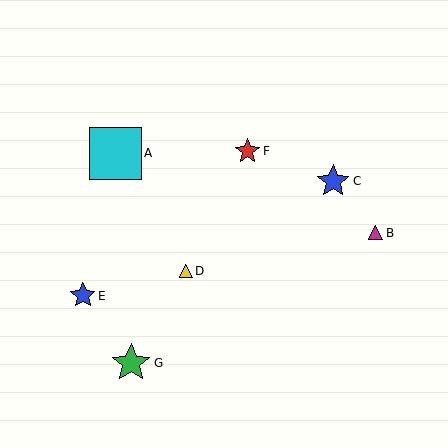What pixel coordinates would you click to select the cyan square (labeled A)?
Click at (115, 153) to select the cyan square A.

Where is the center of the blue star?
The center of the blue star is at (333, 181).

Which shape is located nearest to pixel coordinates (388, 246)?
The magenta triangle (labeled B) at (376, 233) is nearest to that location.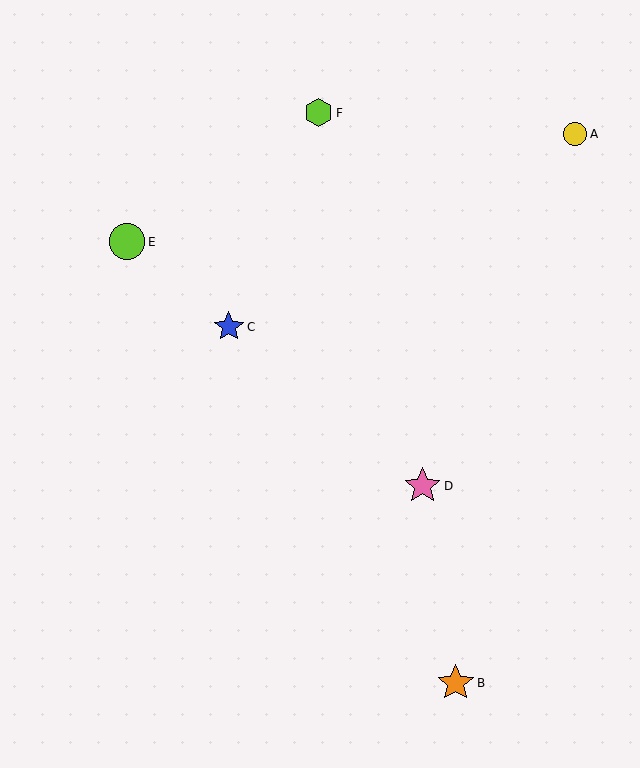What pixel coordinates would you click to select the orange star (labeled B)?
Click at (456, 683) to select the orange star B.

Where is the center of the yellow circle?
The center of the yellow circle is at (575, 134).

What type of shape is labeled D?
Shape D is a pink star.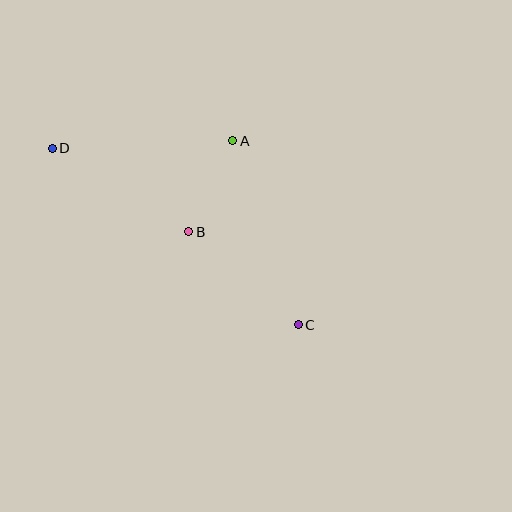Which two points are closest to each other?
Points A and B are closest to each other.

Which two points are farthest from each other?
Points C and D are farthest from each other.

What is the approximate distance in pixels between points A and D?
The distance between A and D is approximately 181 pixels.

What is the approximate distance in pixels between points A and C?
The distance between A and C is approximately 196 pixels.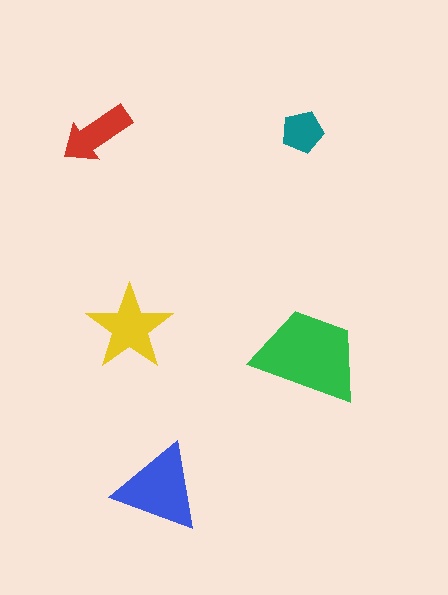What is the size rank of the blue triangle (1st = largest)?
2nd.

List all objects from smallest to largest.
The teal pentagon, the red arrow, the yellow star, the blue triangle, the green trapezoid.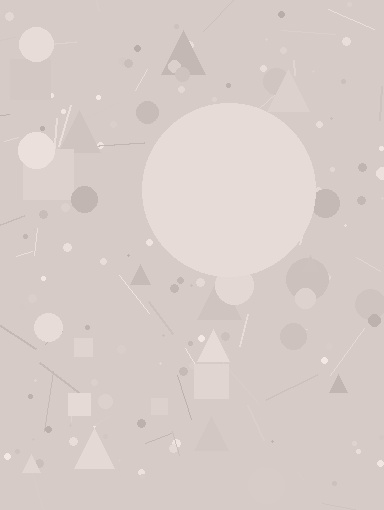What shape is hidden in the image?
A circle is hidden in the image.